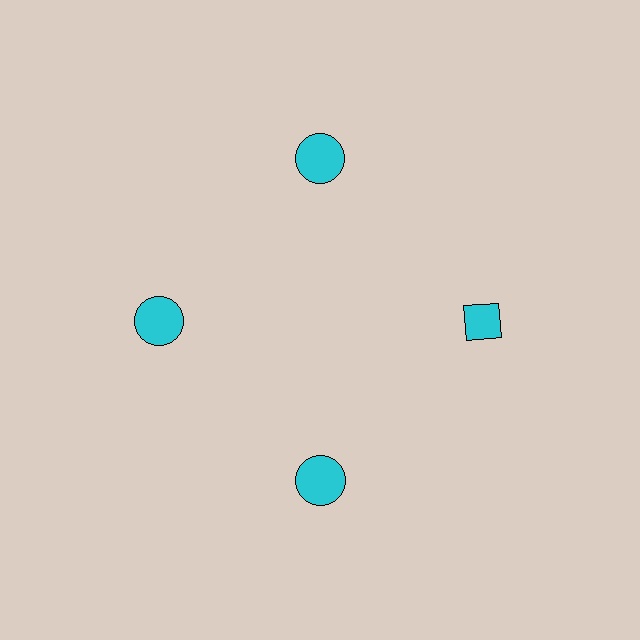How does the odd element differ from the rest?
It has a different shape: diamond instead of circle.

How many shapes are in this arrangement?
There are 4 shapes arranged in a ring pattern.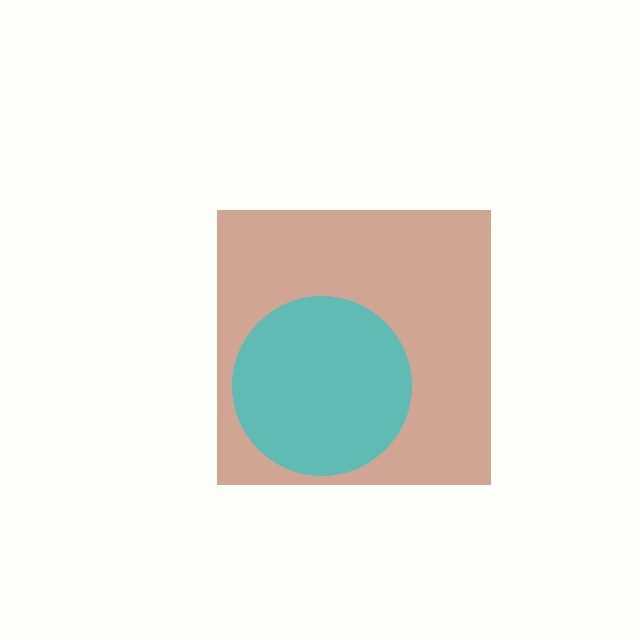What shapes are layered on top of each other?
The layered shapes are: a brown square, a cyan circle.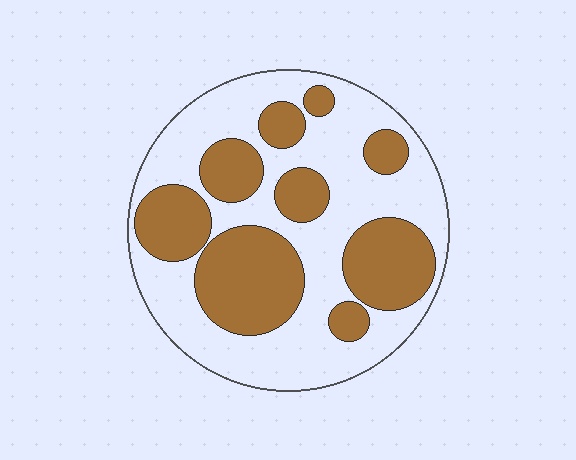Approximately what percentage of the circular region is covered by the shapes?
Approximately 40%.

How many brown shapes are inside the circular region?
9.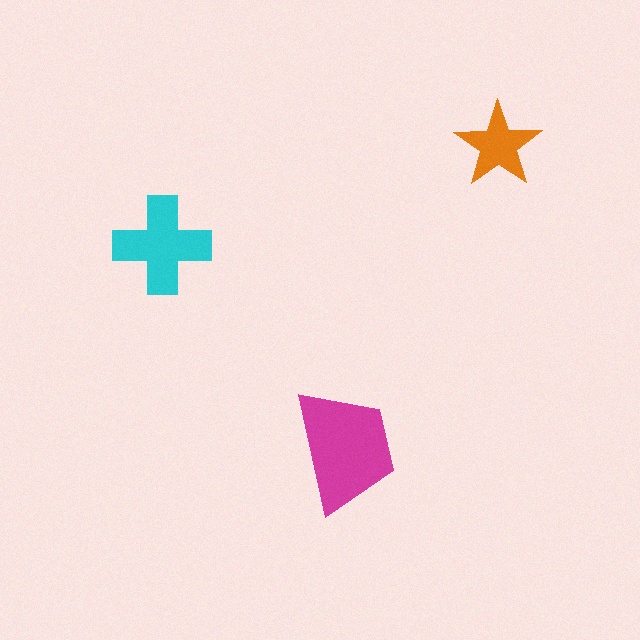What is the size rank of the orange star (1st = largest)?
3rd.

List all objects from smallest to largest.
The orange star, the cyan cross, the magenta trapezoid.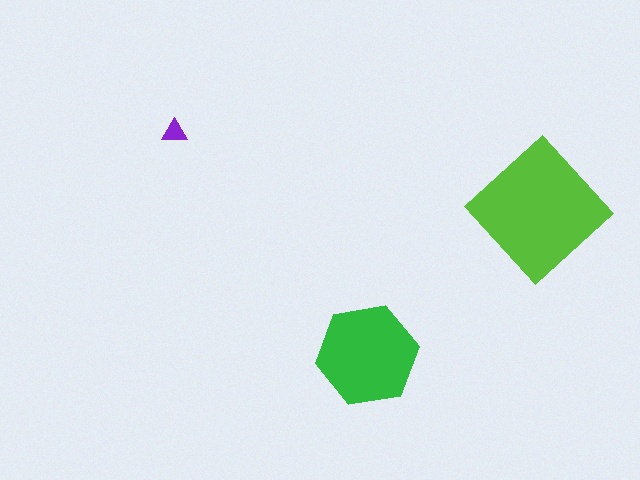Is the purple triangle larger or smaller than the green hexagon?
Smaller.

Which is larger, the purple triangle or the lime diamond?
The lime diamond.